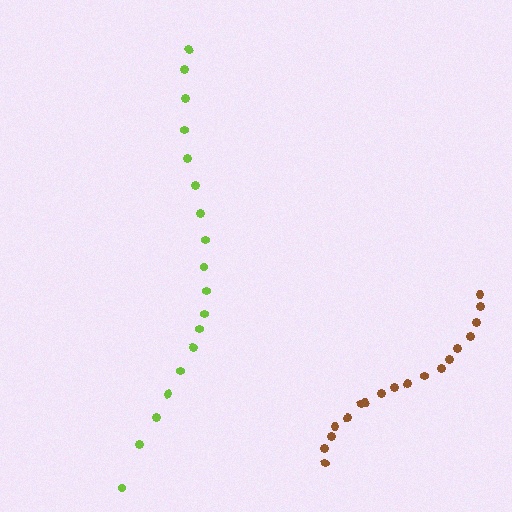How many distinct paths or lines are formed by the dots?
There are 2 distinct paths.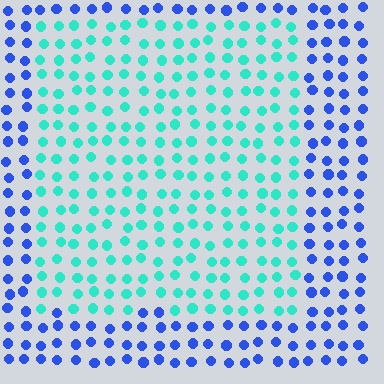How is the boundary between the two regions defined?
The boundary is defined purely by a slight shift in hue (about 59 degrees). Spacing, size, and orientation are identical on both sides.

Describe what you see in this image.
The image is filled with small blue elements in a uniform arrangement. A rectangle-shaped region is visible where the elements are tinted to a slightly different hue, forming a subtle color boundary.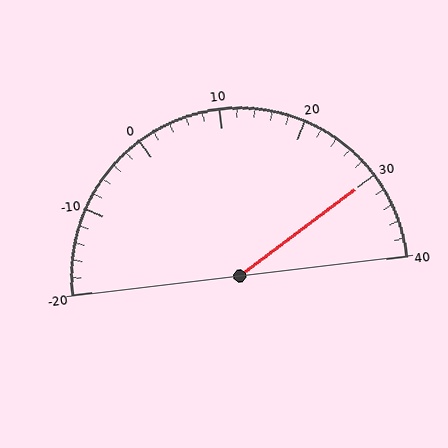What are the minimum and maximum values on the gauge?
The gauge ranges from -20 to 40.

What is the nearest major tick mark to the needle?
The nearest major tick mark is 30.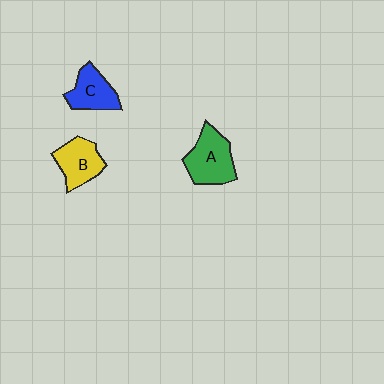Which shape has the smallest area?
Shape C (blue).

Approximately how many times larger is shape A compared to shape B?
Approximately 1.2 times.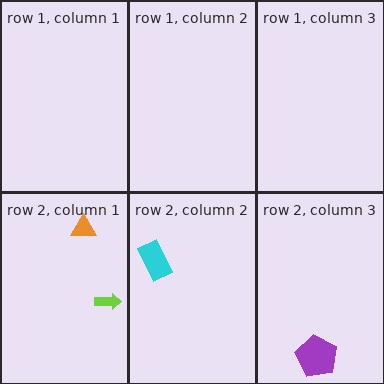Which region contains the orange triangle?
The row 2, column 1 region.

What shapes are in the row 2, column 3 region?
The purple pentagon.